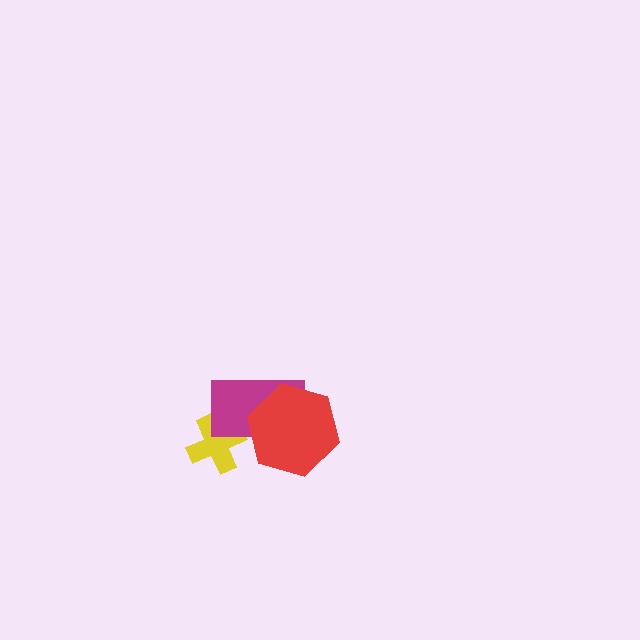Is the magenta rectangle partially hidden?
Yes, it is partially covered by another shape.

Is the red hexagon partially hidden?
No, no other shape covers it.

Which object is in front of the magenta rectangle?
The red hexagon is in front of the magenta rectangle.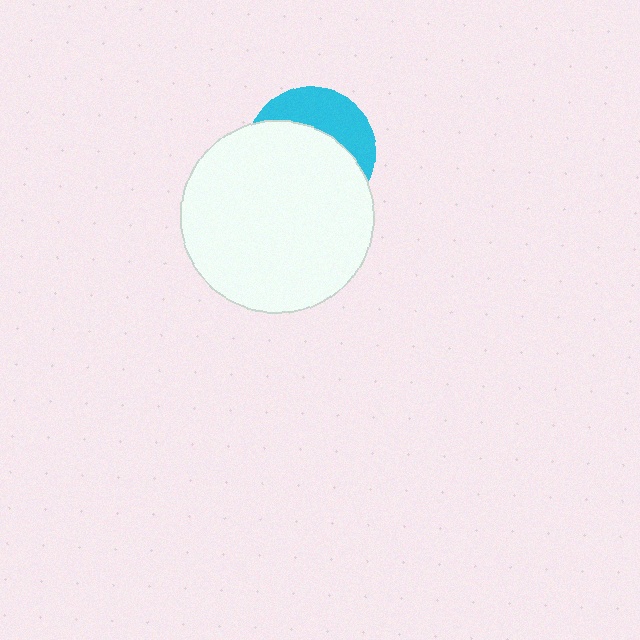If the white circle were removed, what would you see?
You would see the complete cyan circle.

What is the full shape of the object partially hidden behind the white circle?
The partially hidden object is a cyan circle.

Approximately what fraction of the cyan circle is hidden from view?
Roughly 65% of the cyan circle is hidden behind the white circle.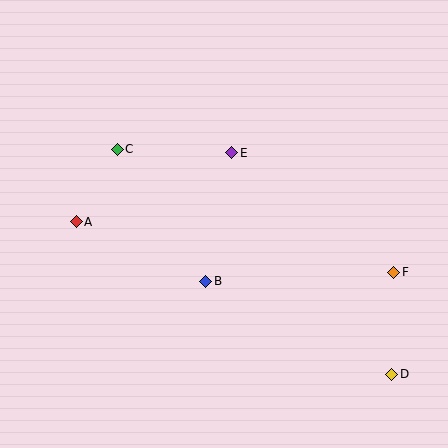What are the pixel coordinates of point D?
Point D is at (392, 374).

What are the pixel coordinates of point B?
Point B is at (206, 281).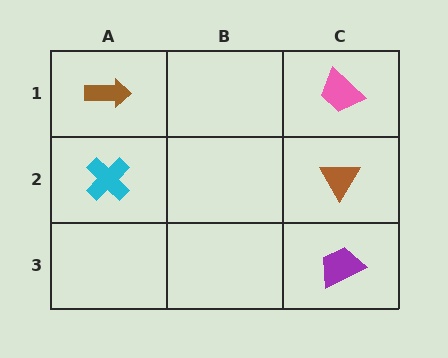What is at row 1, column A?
A brown arrow.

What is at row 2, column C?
A brown triangle.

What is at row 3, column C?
A purple trapezoid.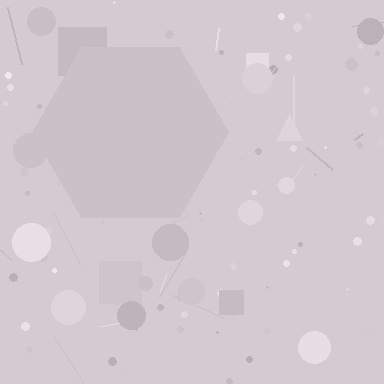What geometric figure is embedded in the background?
A hexagon is embedded in the background.